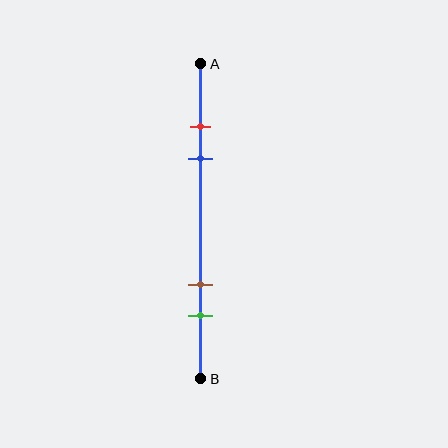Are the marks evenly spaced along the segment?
No, the marks are not evenly spaced.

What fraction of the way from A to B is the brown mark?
The brown mark is approximately 70% (0.7) of the way from A to B.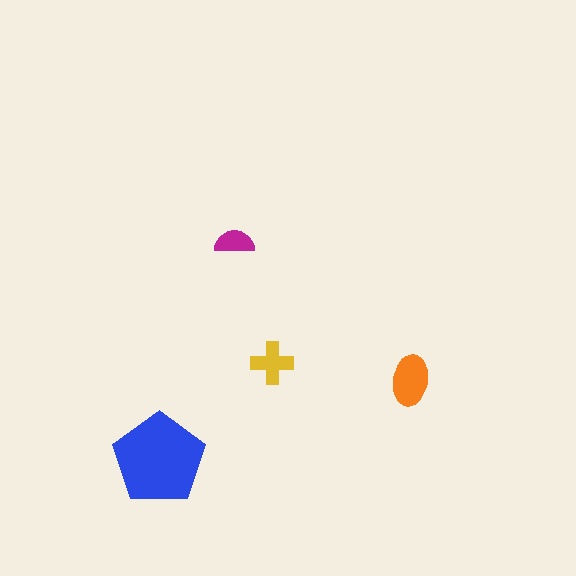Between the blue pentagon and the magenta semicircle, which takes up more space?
The blue pentagon.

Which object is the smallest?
The magenta semicircle.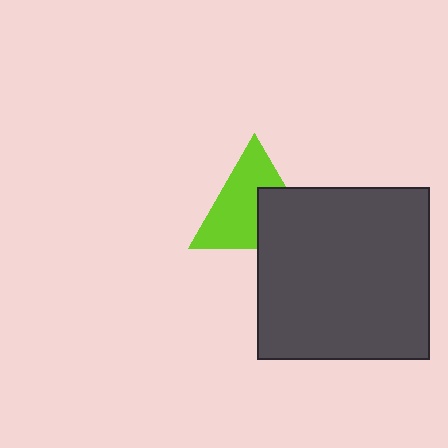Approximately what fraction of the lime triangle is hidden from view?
Roughly 37% of the lime triangle is hidden behind the dark gray square.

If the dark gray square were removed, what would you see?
You would see the complete lime triangle.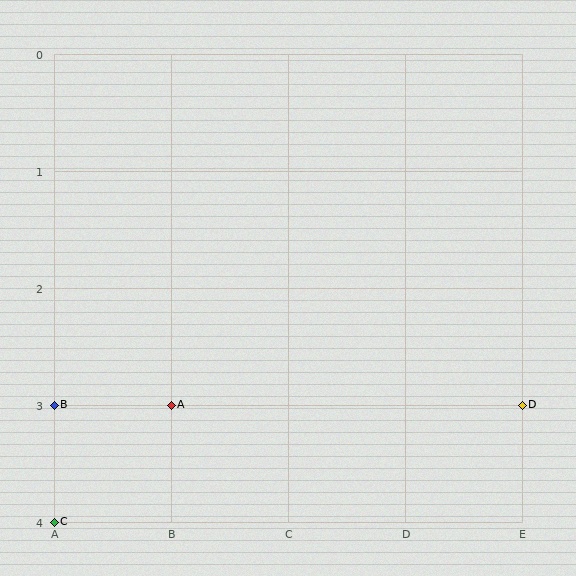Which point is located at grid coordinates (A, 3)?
Point B is at (A, 3).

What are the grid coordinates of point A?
Point A is at grid coordinates (B, 3).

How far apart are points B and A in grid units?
Points B and A are 1 column apart.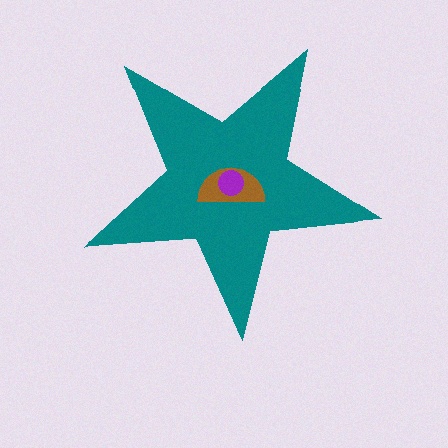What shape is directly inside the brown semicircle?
The purple circle.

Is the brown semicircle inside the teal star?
Yes.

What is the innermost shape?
The purple circle.